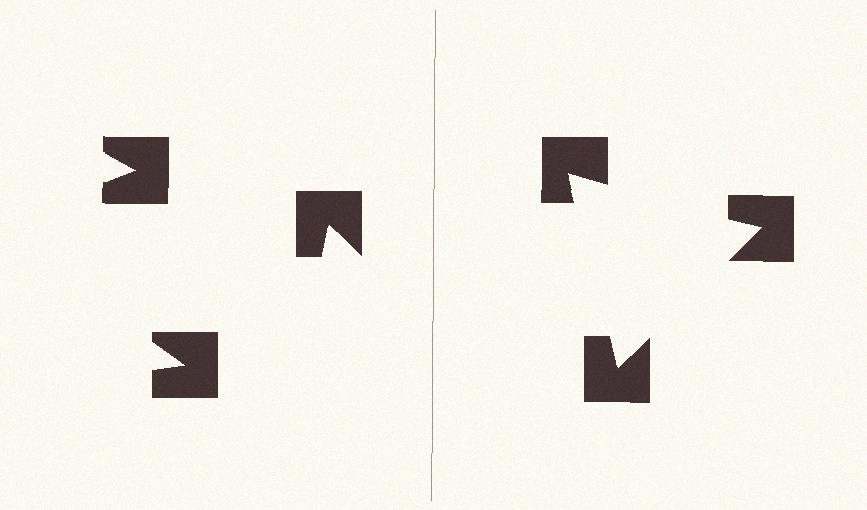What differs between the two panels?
The notched squares are positioned identically on both sides; only the wedge orientations differ. On the right they align to a triangle; on the left they are misaligned.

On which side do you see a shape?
An illusory triangle appears on the right side. On the left side the wedge cuts are rotated, so no coherent shape forms.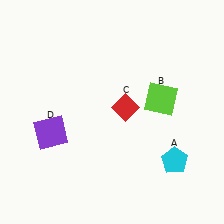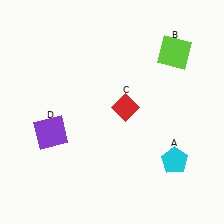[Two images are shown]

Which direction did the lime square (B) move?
The lime square (B) moved up.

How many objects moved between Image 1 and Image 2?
1 object moved between the two images.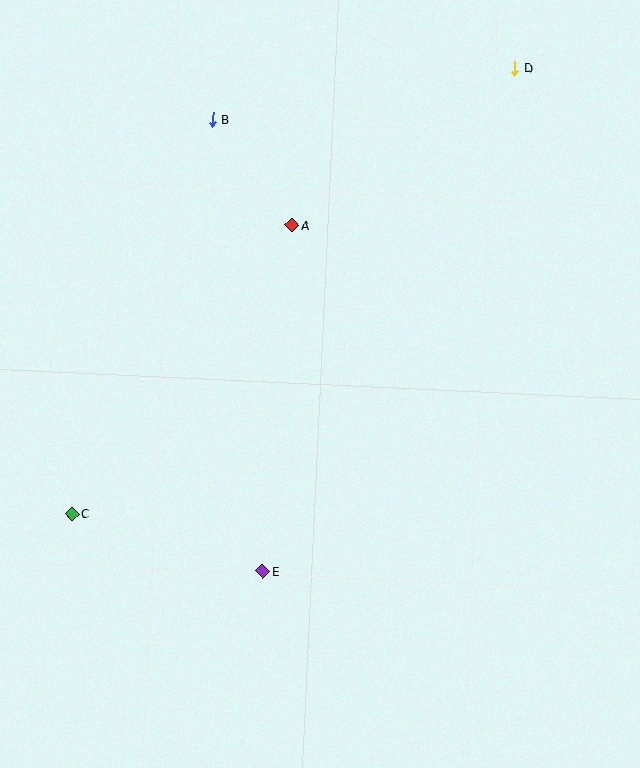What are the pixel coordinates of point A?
Point A is at (292, 225).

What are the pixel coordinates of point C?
Point C is at (72, 514).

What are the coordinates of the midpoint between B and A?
The midpoint between B and A is at (252, 172).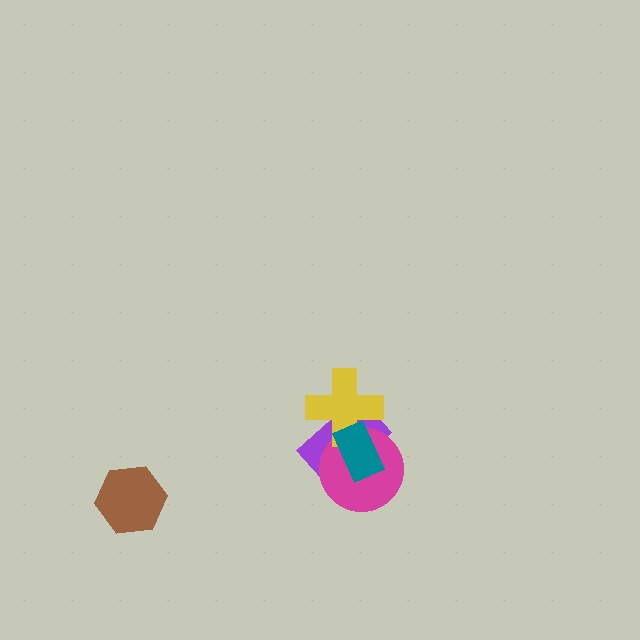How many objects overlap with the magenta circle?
3 objects overlap with the magenta circle.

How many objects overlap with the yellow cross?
3 objects overlap with the yellow cross.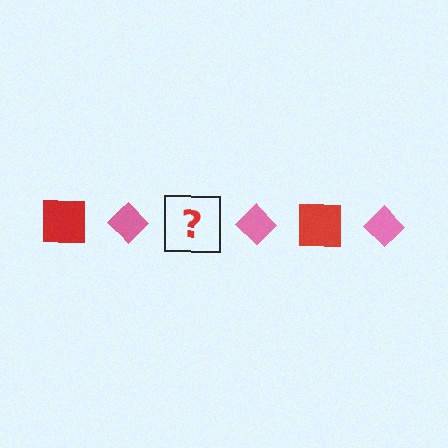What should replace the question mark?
The question mark should be replaced with a red square.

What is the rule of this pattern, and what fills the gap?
The rule is that the pattern alternates between red square and pink diamond. The gap should be filled with a red square.